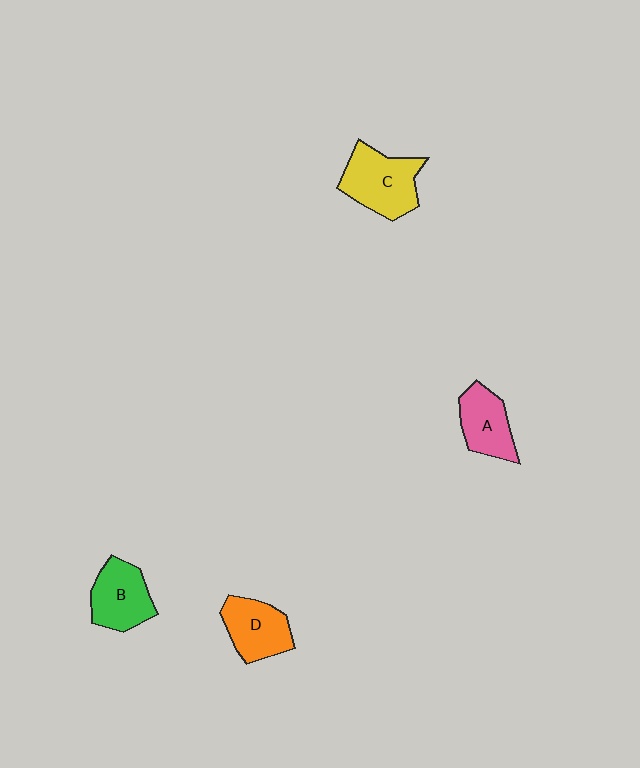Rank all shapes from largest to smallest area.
From largest to smallest: C (yellow), B (green), D (orange), A (pink).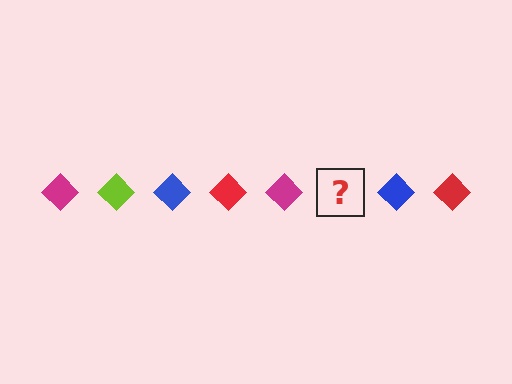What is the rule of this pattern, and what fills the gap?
The rule is that the pattern cycles through magenta, lime, blue, red diamonds. The gap should be filled with a lime diamond.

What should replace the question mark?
The question mark should be replaced with a lime diamond.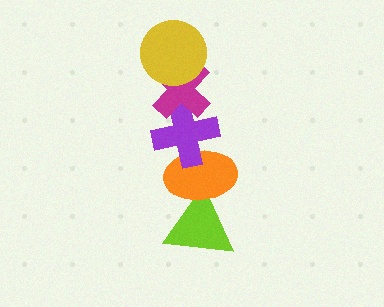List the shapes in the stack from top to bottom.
From top to bottom: the yellow circle, the magenta cross, the purple cross, the orange ellipse, the lime triangle.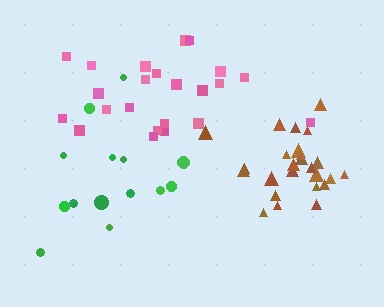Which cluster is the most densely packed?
Brown.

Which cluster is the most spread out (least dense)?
Green.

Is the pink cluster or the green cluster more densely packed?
Pink.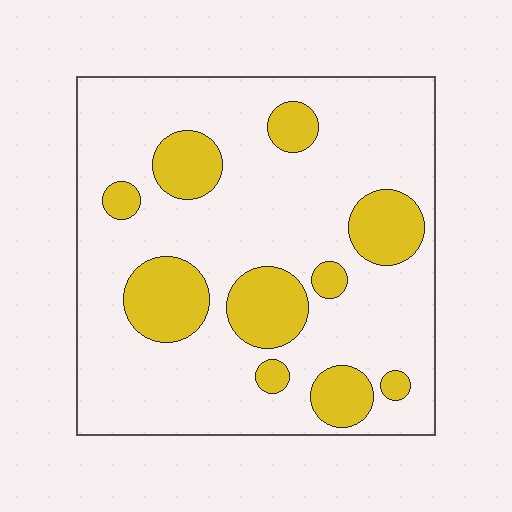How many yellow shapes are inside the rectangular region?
10.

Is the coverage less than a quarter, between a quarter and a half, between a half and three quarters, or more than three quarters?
Less than a quarter.